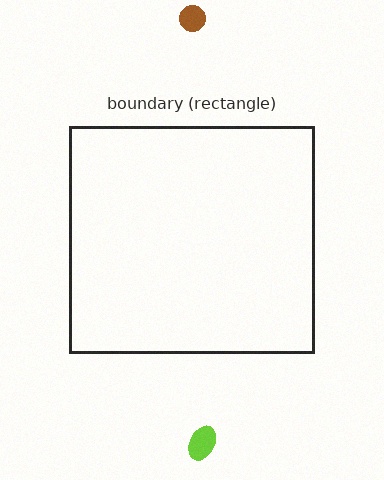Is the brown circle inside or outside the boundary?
Outside.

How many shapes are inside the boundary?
0 inside, 2 outside.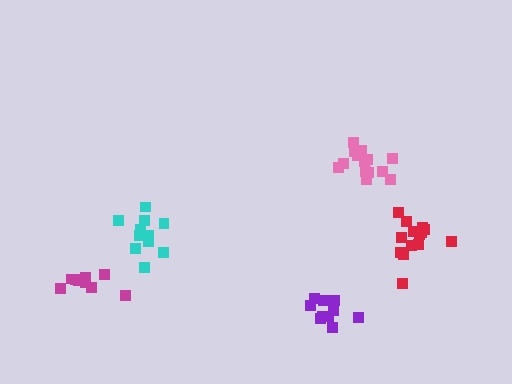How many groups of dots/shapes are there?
There are 5 groups.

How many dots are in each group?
Group 1: 11 dots, Group 2: 15 dots, Group 3: 14 dots, Group 4: 9 dots, Group 5: 12 dots (61 total).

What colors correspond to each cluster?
The clusters are colored: cyan, pink, red, magenta, purple.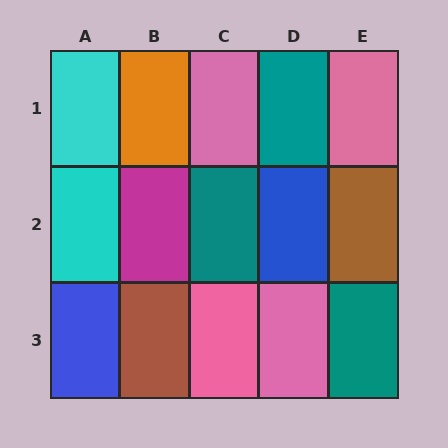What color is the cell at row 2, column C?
Teal.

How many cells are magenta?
1 cell is magenta.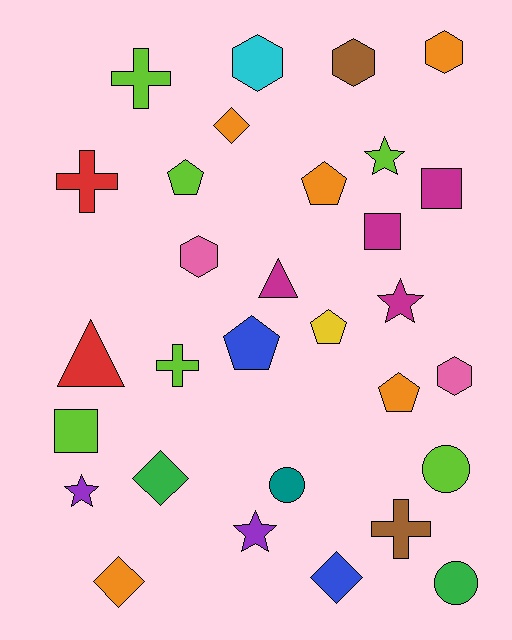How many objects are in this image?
There are 30 objects.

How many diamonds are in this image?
There are 4 diamonds.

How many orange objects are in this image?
There are 5 orange objects.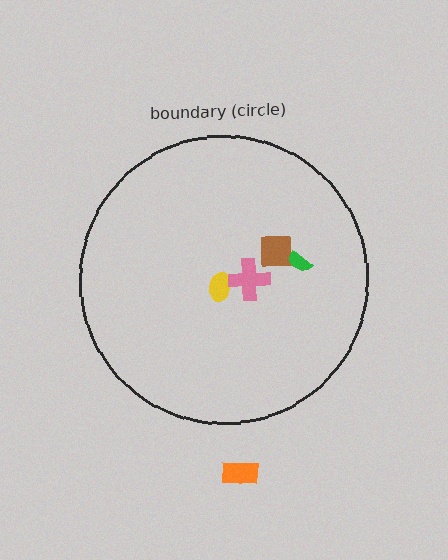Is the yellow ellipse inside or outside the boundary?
Inside.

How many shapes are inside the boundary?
4 inside, 1 outside.